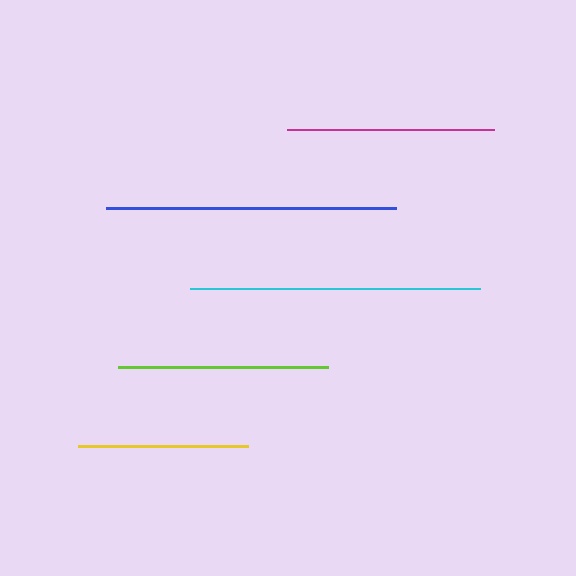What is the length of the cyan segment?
The cyan segment is approximately 289 pixels long.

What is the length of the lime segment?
The lime segment is approximately 210 pixels long.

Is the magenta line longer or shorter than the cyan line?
The cyan line is longer than the magenta line.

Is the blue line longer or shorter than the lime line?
The blue line is longer than the lime line.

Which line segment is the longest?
The blue line is the longest at approximately 290 pixels.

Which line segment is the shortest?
The yellow line is the shortest at approximately 170 pixels.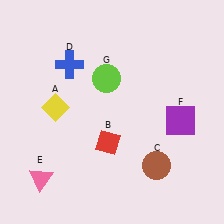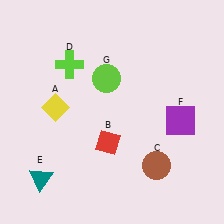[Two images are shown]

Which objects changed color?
D changed from blue to lime. E changed from pink to teal.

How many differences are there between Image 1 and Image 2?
There are 2 differences between the two images.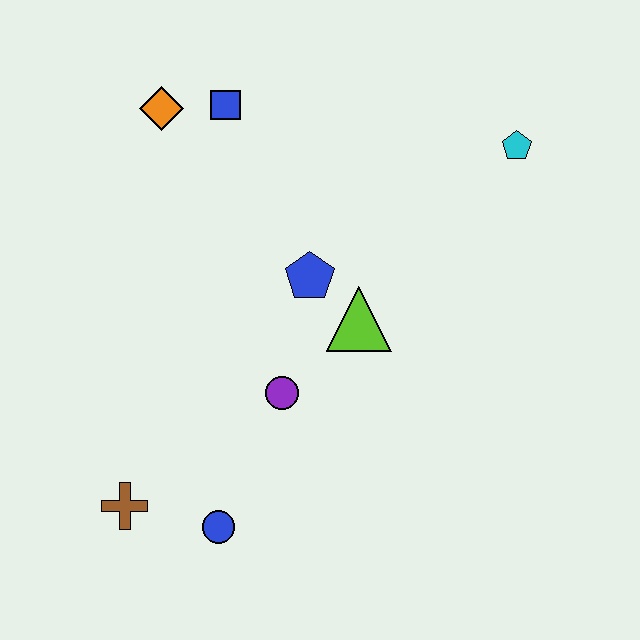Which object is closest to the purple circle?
The lime triangle is closest to the purple circle.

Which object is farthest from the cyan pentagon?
The brown cross is farthest from the cyan pentagon.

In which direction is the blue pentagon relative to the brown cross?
The blue pentagon is above the brown cross.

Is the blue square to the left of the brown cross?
No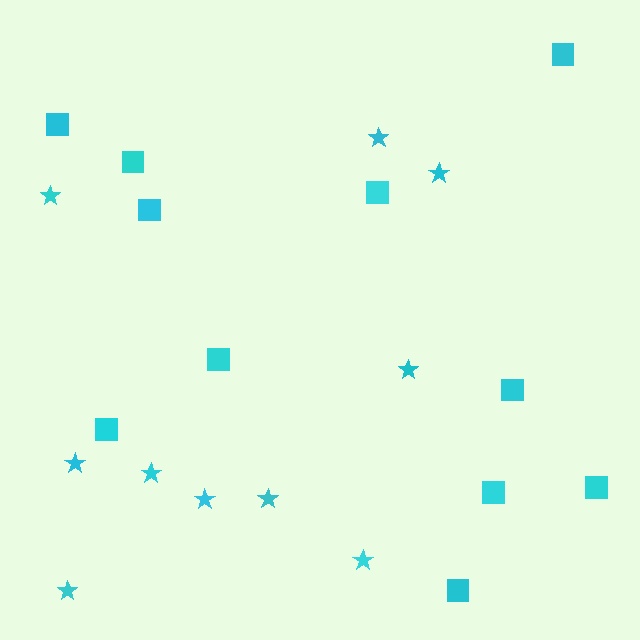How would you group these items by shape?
There are 2 groups: one group of stars (10) and one group of squares (11).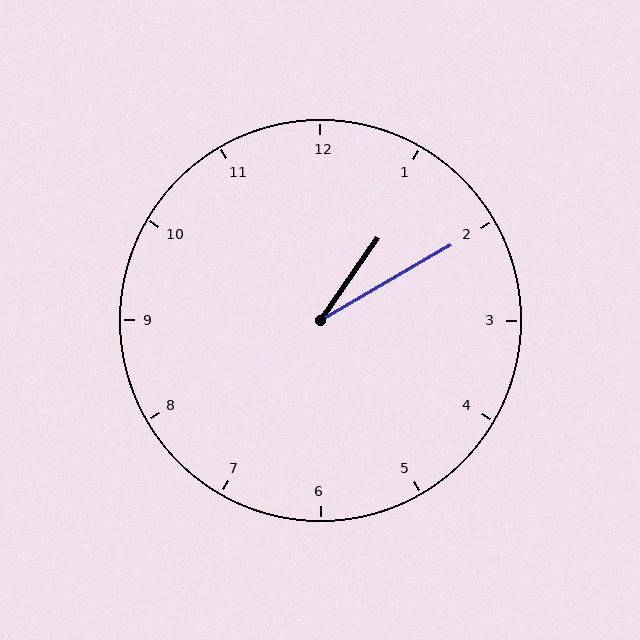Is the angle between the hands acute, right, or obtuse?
It is acute.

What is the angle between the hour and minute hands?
Approximately 25 degrees.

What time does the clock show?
1:10.